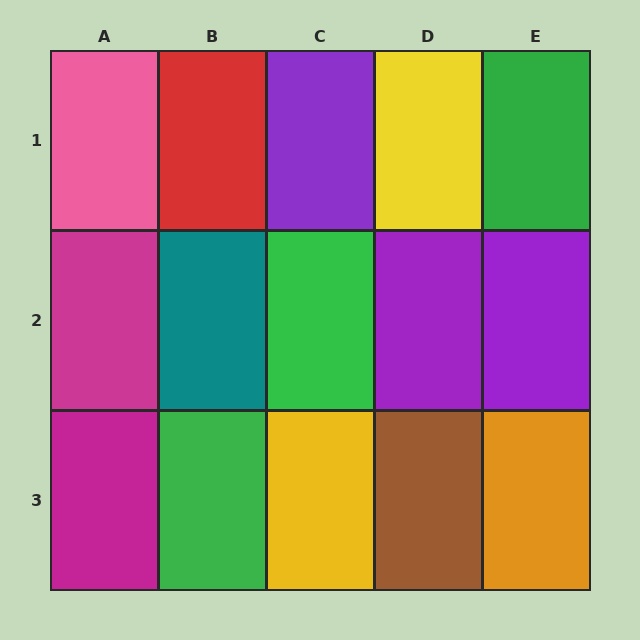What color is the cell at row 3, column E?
Orange.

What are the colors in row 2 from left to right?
Magenta, teal, green, purple, purple.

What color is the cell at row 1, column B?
Red.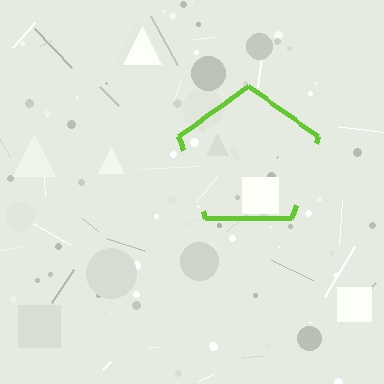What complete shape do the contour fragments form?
The contour fragments form a pentagon.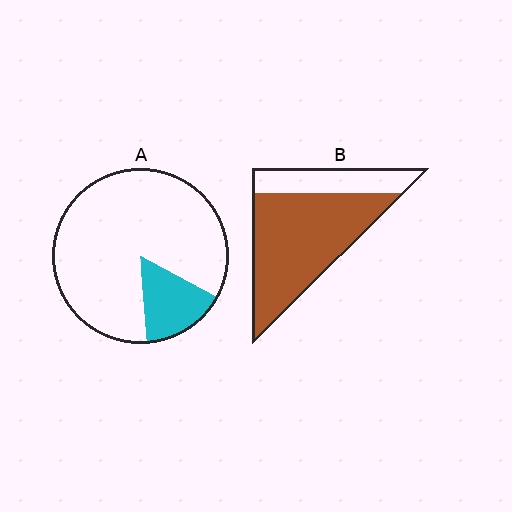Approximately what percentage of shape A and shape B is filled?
A is approximately 15% and B is approximately 75%.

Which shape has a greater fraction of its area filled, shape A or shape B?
Shape B.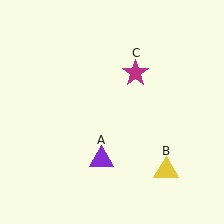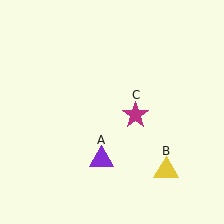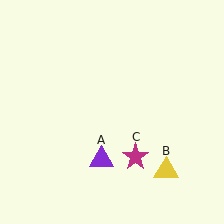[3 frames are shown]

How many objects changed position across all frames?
1 object changed position: magenta star (object C).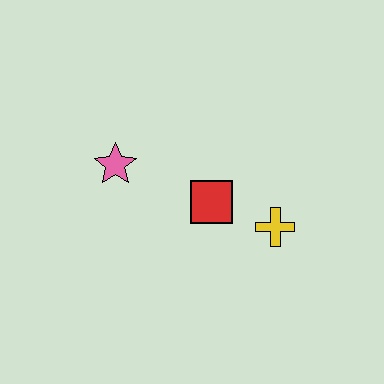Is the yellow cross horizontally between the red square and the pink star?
No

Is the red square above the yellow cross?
Yes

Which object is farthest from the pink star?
The yellow cross is farthest from the pink star.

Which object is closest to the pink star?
The red square is closest to the pink star.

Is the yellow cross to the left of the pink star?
No